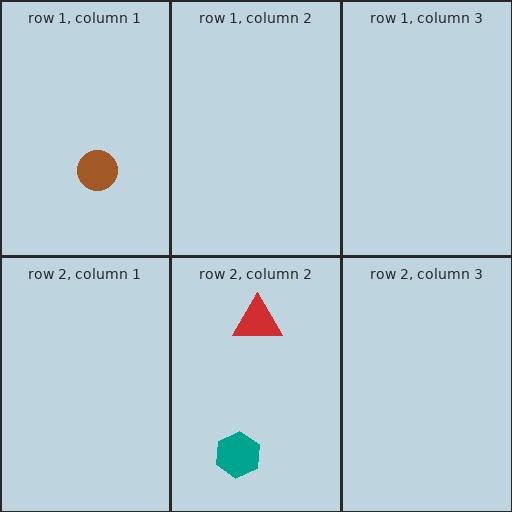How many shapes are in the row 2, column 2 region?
2.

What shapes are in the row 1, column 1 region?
The brown circle.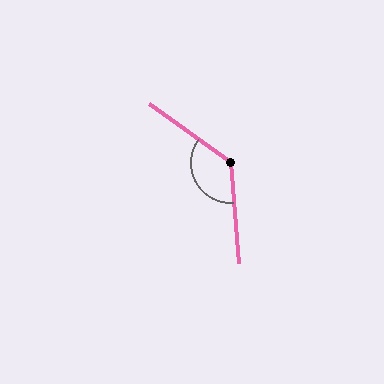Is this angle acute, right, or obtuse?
It is obtuse.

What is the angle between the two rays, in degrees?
Approximately 130 degrees.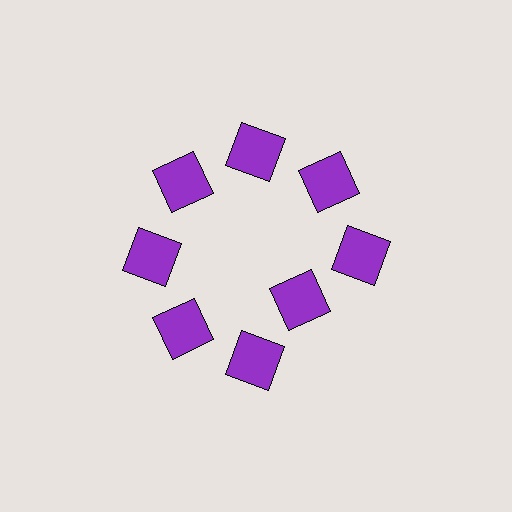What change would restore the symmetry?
The symmetry would be restored by moving it outward, back onto the ring so that all 8 squares sit at equal angles and equal distance from the center.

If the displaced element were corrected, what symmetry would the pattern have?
It would have 8-fold rotational symmetry — the pattern would map onto itself every 45 degrees.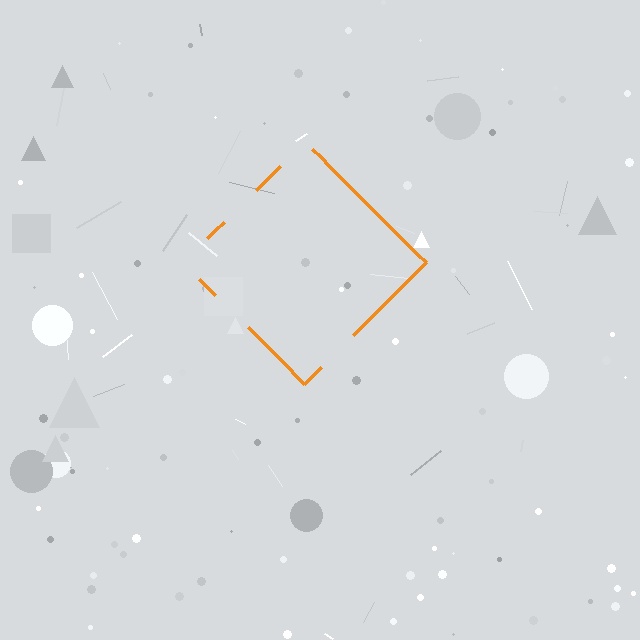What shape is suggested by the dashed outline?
The dashed outline suggests a diamond.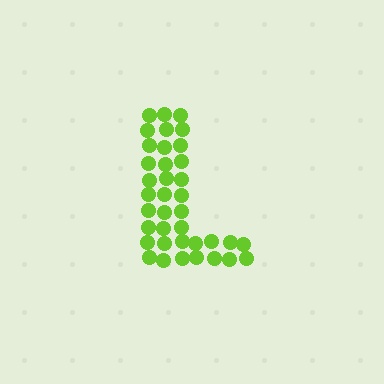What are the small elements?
The small elements are circles.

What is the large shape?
The large shape is the letter L.